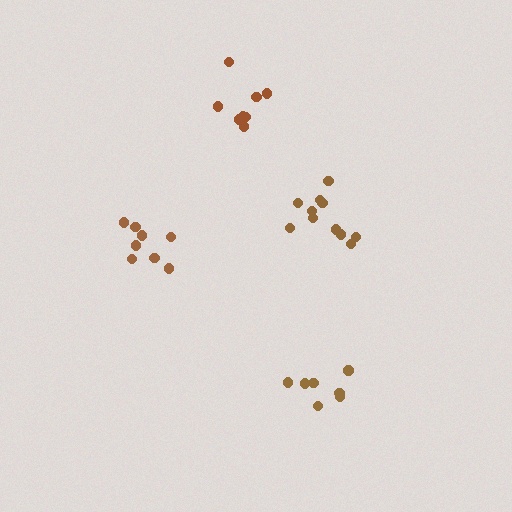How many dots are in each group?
Group 1: 8 dots, Group 2: 11 dots, Group 3: 8 dots, Group 4: 7 dots (34 total).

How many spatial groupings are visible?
There are 4 spatial groupings.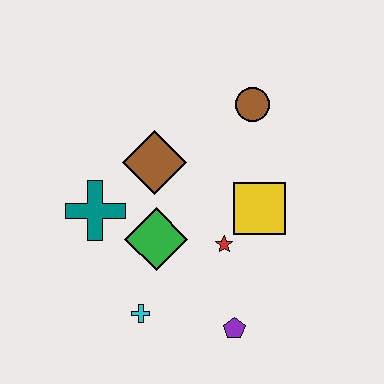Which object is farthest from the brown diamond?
The purple pentagon is farthest from the brown diamond.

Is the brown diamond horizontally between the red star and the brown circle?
No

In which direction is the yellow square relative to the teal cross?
The yellow square is to the right of the teal cross.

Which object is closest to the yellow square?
The red star is closest to the yellow square.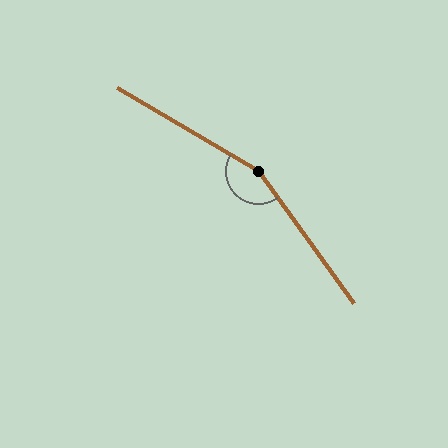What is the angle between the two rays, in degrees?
Approximately 156 degrees.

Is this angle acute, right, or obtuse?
It is obtuse.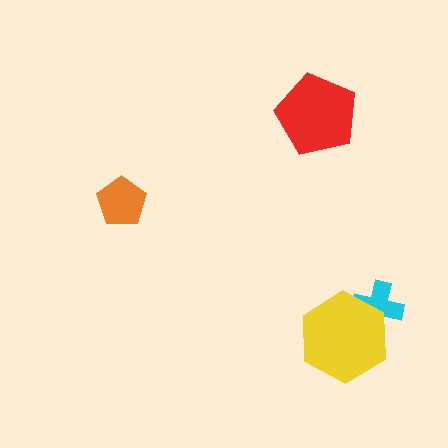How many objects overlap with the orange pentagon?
0 objects overlap with the orange pentagon.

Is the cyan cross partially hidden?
Yes, it is partially covered by another shape.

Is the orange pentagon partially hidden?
No, no other shape covers it.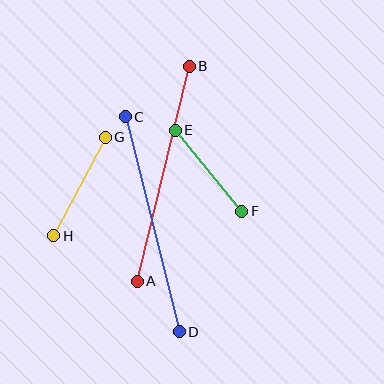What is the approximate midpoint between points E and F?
The midpoint is at approximately (209, 171) pixels.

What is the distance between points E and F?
The distance is approximately 105 pixels.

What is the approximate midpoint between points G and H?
The midpoint is at approximately (79, 187) pixels.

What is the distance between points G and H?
The distance is approximately 111 pixels.